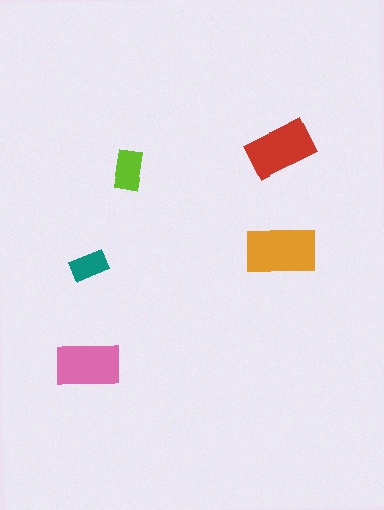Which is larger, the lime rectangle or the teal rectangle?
The lime one.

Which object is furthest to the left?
The pink rectangle is leftmost.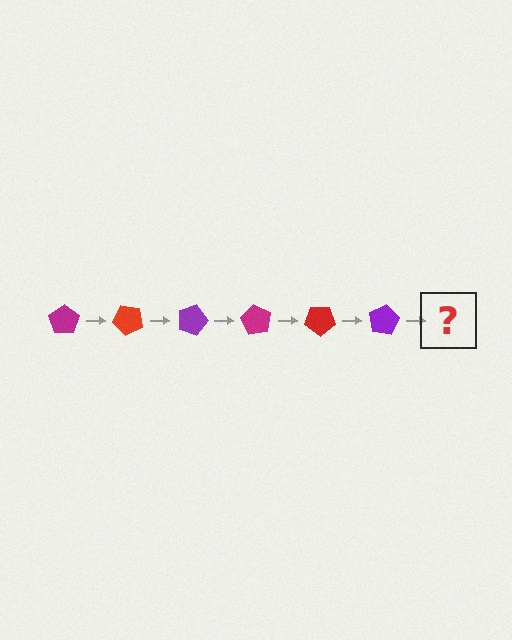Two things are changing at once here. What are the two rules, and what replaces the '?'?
The two rules are that it rotates 45 degrees each step and the color cycles through magenta, red, and purple. The '?' should be a magenta pentagon, rotated 270 degrees from the start.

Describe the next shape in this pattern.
It should be a magenta pentagon, rotated 270 degrees from the start.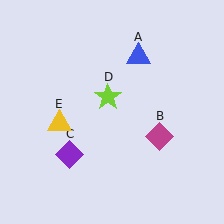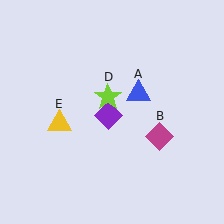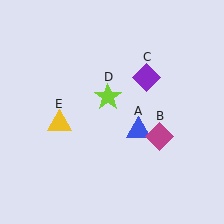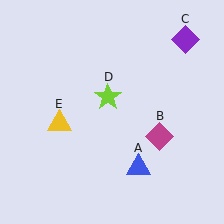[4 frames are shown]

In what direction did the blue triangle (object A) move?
The blue triangle (object A) moved down.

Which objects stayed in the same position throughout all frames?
Magenta diamond (object B) and lime star (object D) and yellow triangle (object E) remained stationary.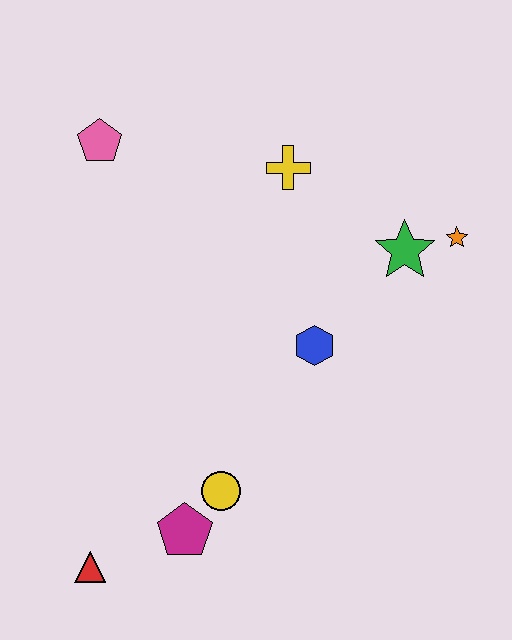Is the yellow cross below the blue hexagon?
No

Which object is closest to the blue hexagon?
The green star is closest to the blue hexagon.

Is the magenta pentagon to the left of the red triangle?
No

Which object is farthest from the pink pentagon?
The red triangle is farthest from the pink pentagon.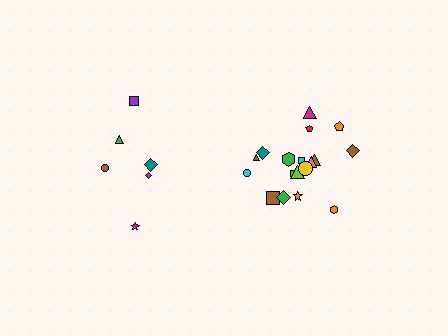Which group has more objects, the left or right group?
The right group.